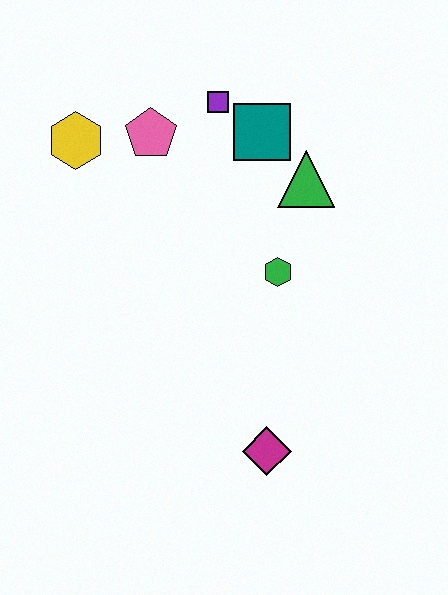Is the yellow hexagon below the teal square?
Yes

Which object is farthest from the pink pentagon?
The magenta diamond is farthest from the pink pentagon.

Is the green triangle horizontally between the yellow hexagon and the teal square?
No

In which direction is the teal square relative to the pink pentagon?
The teal square is to the right of the pink pentagon.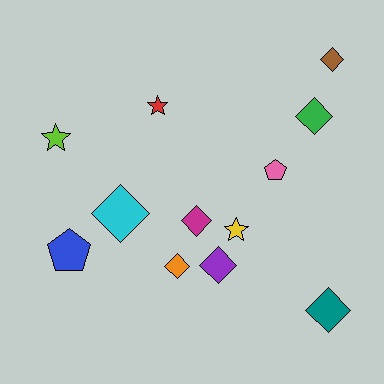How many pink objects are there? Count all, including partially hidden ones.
There is 1 pink object.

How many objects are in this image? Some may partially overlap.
There are 12 objects.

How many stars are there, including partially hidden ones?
There are 3 stars.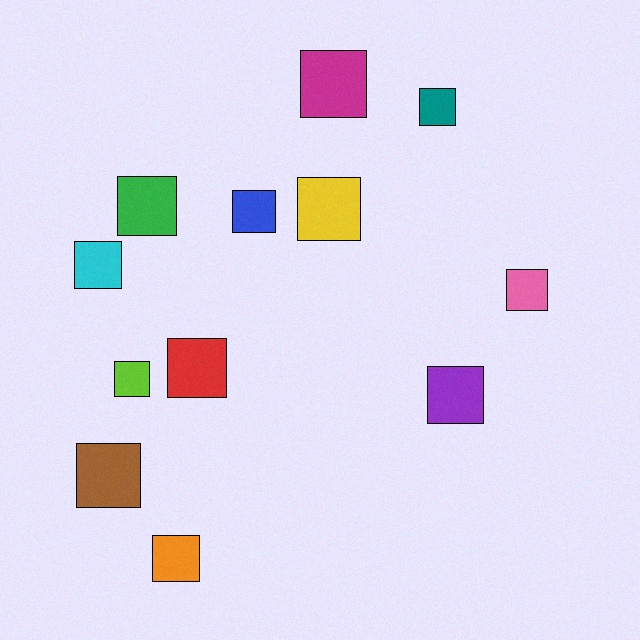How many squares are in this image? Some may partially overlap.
There are 12 squares.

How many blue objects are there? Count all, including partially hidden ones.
There is 1 blue object.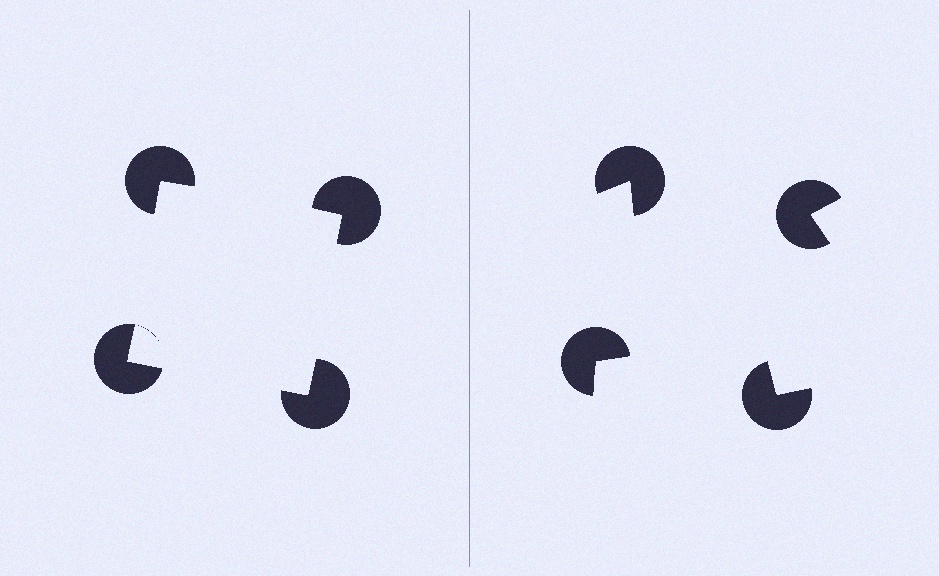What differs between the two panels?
The pac-man discs are positioned identically on both sides; only the wedge orientations differ. On the left they align to a square; on the right they are misaligned.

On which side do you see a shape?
An illusory square appears on the left side. On the right side the wedge cuts are rotated, so no coherent shape forms.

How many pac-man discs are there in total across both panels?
8 — 4 on each side.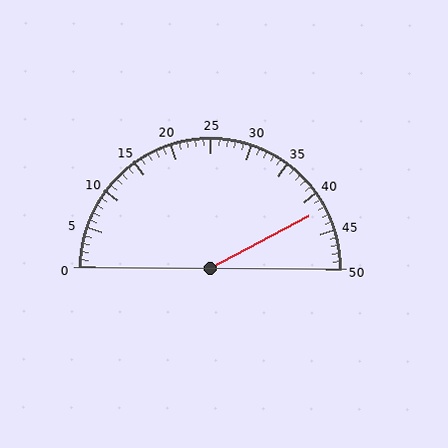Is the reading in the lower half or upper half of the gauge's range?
The reading is in the upper half of the range (0 to 50).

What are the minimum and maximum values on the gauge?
The gauge ranges from 0 to 50.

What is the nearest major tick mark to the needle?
The nearest major tick mark is 40.